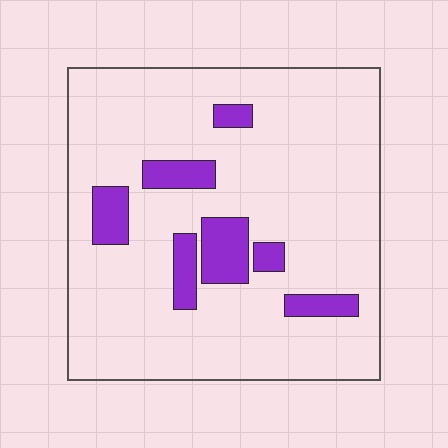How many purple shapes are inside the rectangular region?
7.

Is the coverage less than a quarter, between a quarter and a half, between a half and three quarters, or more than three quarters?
Less than a quarter.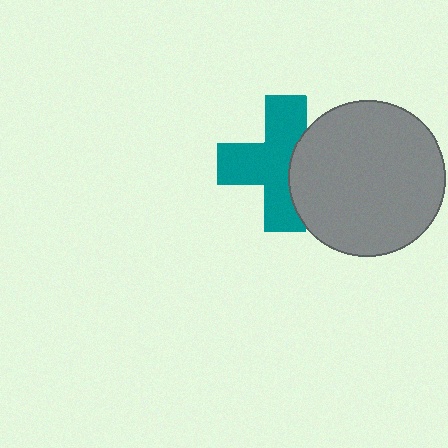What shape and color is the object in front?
The object in front is a gray circle.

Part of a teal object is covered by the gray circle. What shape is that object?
It is a cross.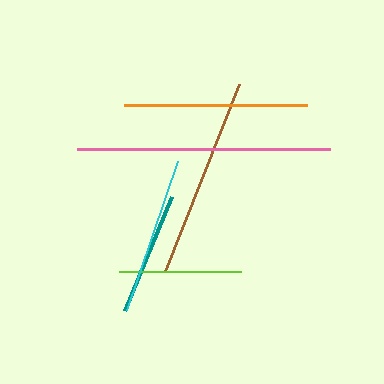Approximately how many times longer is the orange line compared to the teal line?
The orange line is approximately 1.5 times the length of the teal line.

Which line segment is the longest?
The pink line is the longest at approximately 253 pixels.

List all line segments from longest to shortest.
From longest to shortest: pink, brown, orange, cyan, teal, lime.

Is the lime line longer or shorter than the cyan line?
The cyan line is longer than the lime line.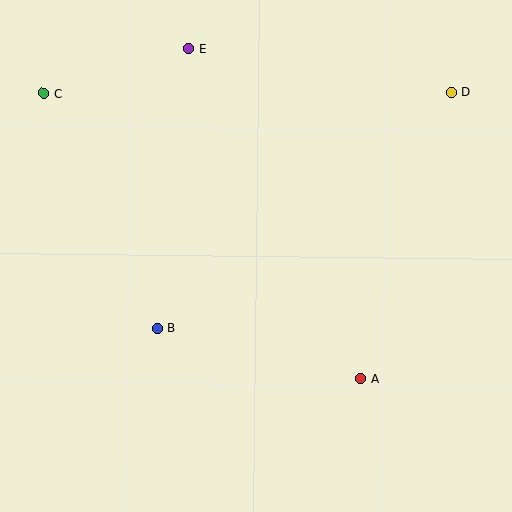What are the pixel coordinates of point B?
Point B is at (158, 328).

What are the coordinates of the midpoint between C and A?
The midpoint between C and A is at (202, 236).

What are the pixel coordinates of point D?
Point D is at (451, 92).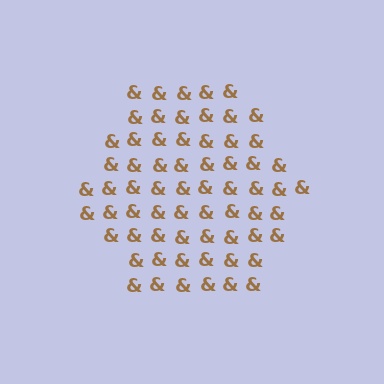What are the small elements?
The small elements are ampersands.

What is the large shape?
The large shape is a hexagon.